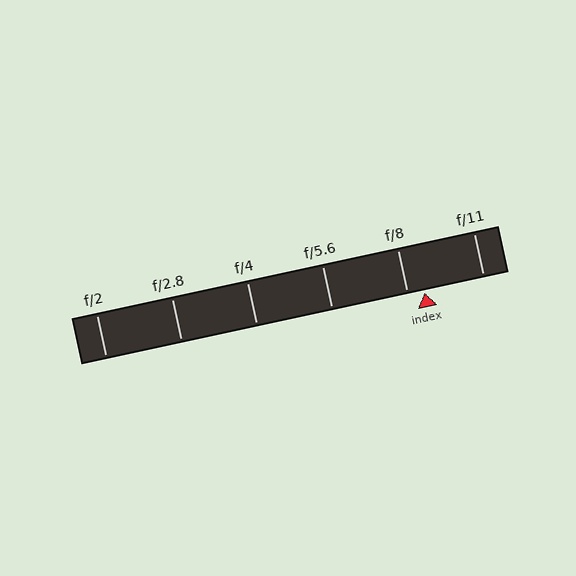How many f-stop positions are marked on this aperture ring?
There are 6 f-stop positions marked.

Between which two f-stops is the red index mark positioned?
The index mark is between f/8 and f/11.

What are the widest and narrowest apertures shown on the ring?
The widest aperture shown is f/2 and the narrowest is f/11.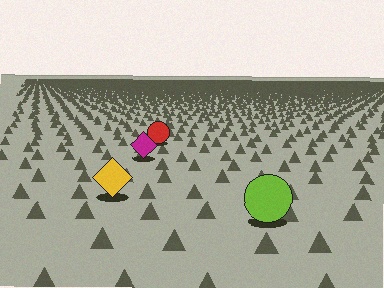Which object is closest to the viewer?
The lime circle is closest. The texture marks near it are larger and more spread out.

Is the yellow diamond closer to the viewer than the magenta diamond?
Yes. The yellow diamond is closer — you can tell from the texture gradient: the ground texture is coarser near it.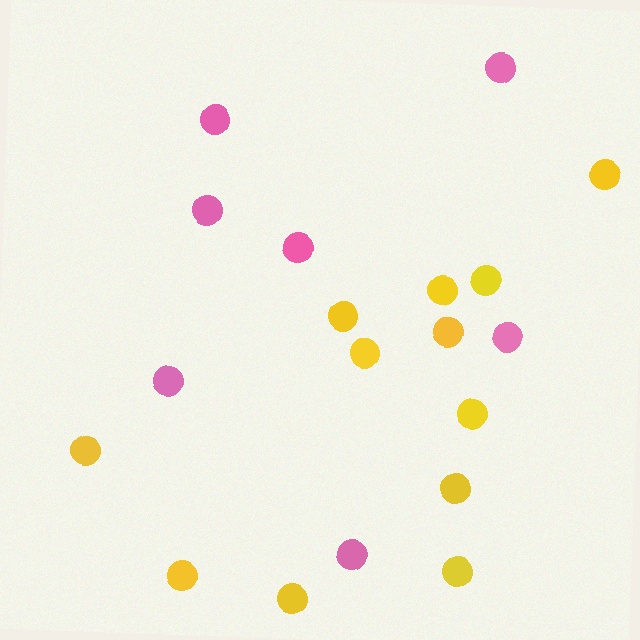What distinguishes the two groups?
There are 2 groups: one group of yellow circles (12) and one group of pink circles (7).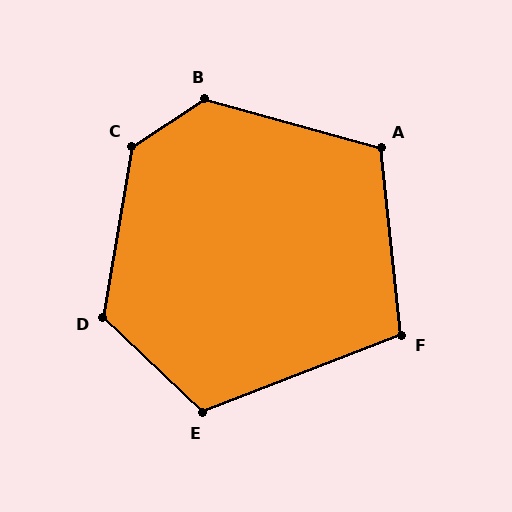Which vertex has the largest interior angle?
C, at approximately 133 degrees.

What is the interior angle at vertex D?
Approximately 124 degrees (obtuse).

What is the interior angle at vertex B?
Approximately 131 degrees (obtuse).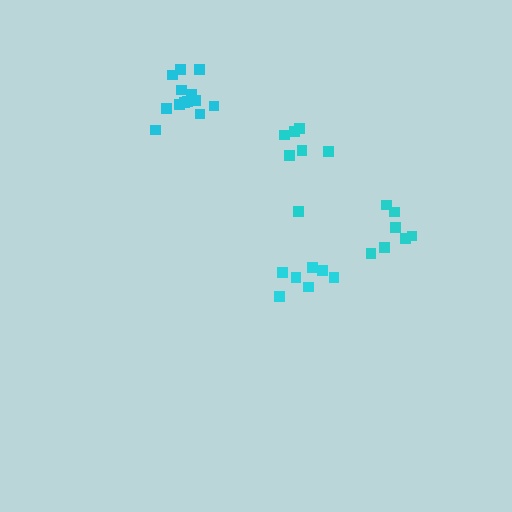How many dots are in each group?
Group 1: 7 dots, Group 2: 7 dots, Group 3: 7 dots, Group 4: 13 dots (34 total).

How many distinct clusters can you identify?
There are 4 distinct clusters.